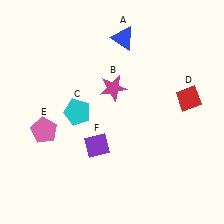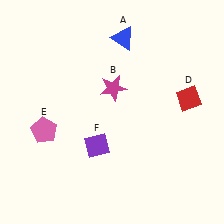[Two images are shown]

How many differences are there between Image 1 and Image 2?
There is 1 difference between the two images.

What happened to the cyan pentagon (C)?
The cyan pentagon (C) was removed in Image 2. It was in the bottom-left area of Image 1.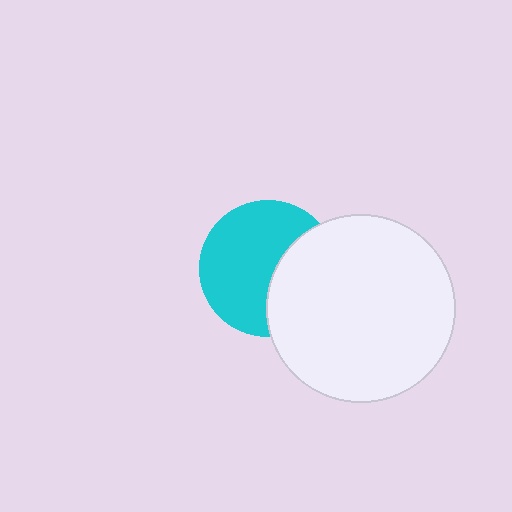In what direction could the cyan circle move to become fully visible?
The cyan circle could move left. That would shift it out from behind the white circle entirely.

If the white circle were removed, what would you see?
You would see the complete cyan circle.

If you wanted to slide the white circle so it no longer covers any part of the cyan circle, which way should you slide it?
Slide it right — that is the most direct way to separate the two shapes.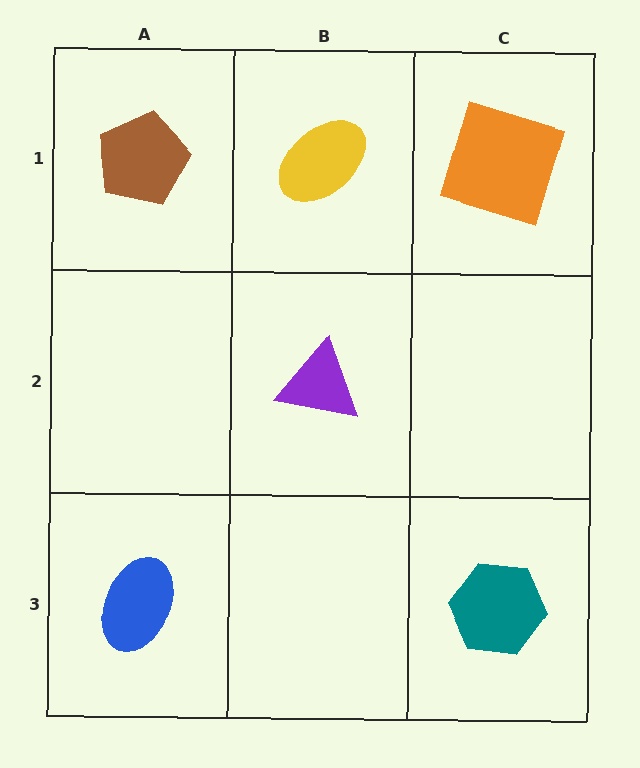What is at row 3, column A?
A blue ellipse.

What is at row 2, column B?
A purple triangle.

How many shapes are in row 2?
1 shape.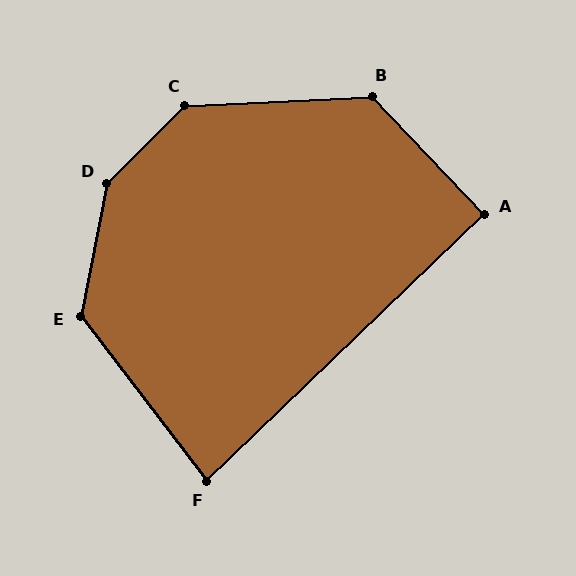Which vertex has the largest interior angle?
D, at approximately 146 degrees.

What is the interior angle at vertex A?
Approximately 90 degrees (approximately right).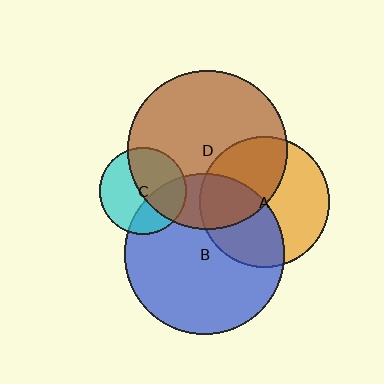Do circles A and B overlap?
Yes.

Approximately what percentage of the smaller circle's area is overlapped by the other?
Approximately 40%.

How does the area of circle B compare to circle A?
Approximately 1.5 times.